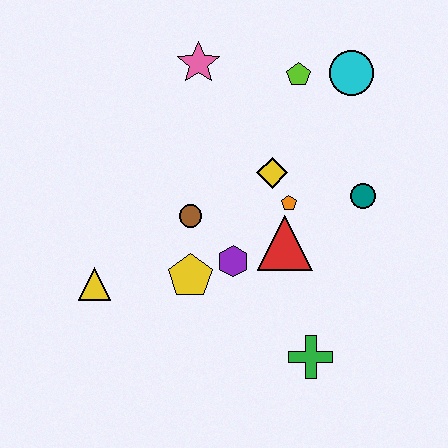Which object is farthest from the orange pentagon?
The yellow triangle is farthest from the orange pentagon.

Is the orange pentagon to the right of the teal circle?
No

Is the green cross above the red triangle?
No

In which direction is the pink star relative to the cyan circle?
The pink star is to the left of the cyan circle.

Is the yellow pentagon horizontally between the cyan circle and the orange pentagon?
No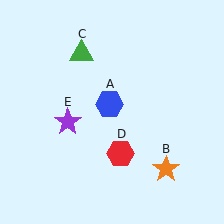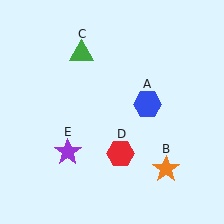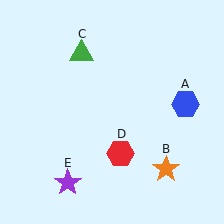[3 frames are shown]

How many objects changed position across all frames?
2 objects changed position: blue hexagon (object A), purple star (object E).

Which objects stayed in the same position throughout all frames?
Orange star (object B) and green triangle (object C) and red hexagon (object D) remained stationary.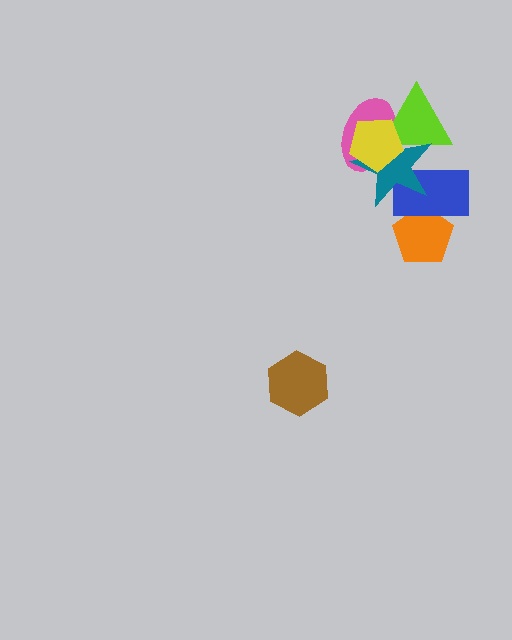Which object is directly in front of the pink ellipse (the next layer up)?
The lime triangle is directly in front of the pink ellipse.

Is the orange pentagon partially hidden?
Yes, it is partially covered by another shape.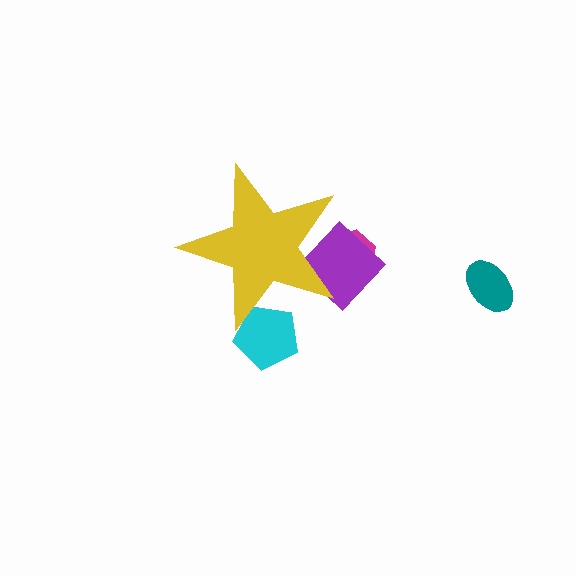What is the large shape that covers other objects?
A yellow star.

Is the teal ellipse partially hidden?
No, the teal ellipse is fully visible.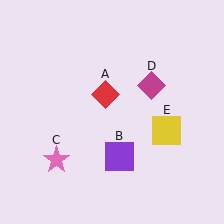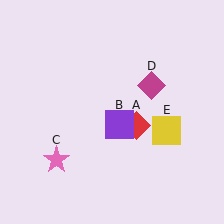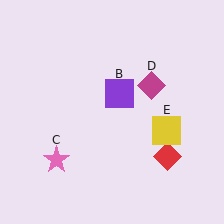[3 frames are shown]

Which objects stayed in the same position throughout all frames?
Pink star (object C) and magenta diamond (object D) and yellow square (object E) remained stationary.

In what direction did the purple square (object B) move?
The purple square (object B) moved up.